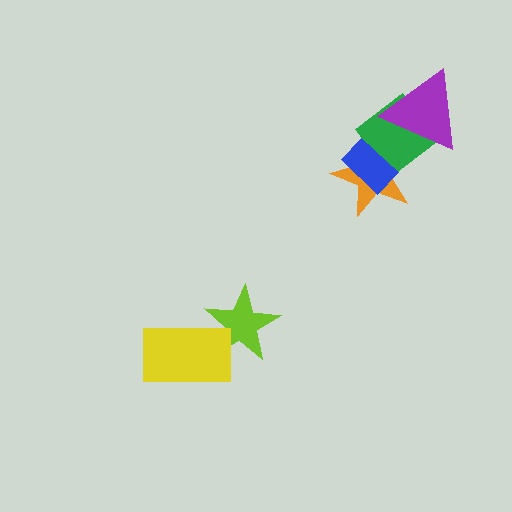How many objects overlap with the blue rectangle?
2 objects overlap with the blue rectangle.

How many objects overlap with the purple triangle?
1 object overlaps with the purple triangle.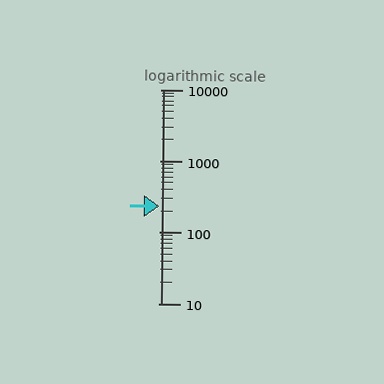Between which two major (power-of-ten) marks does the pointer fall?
The pointer is between 100 and 1000.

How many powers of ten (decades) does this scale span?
The scale spans 3 decades, from 10 to 10000.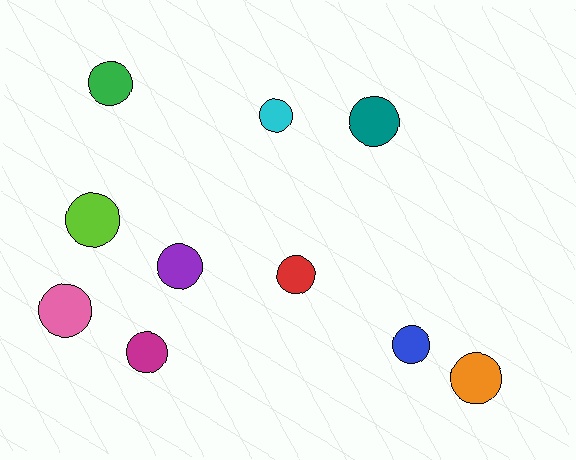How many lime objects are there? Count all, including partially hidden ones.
There is 1 lime object.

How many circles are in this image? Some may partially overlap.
There are 10 circles.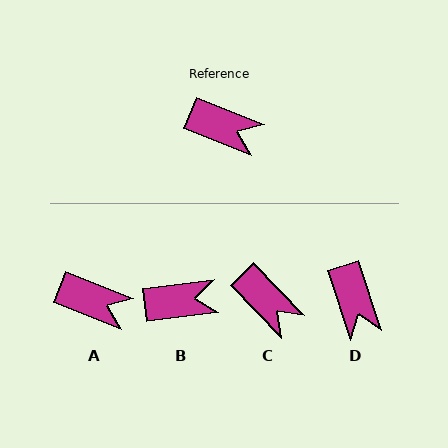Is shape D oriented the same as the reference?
No, it is off by about 50 degrees.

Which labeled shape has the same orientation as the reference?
A.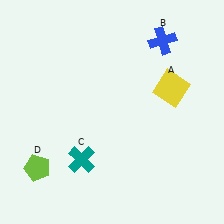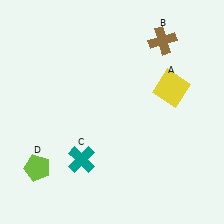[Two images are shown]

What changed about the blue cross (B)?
In Image 1, B is blue. In Image 2, it changed to brown.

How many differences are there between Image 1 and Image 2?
There is 1 difference between the two images.